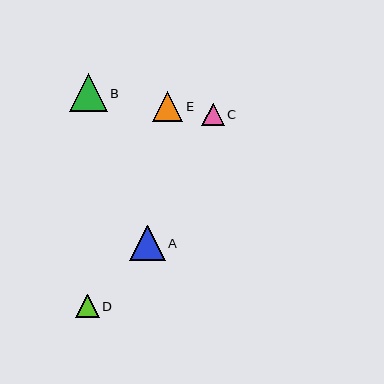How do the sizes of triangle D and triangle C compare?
Triangle D and triangle C are approximately the same size.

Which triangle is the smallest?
Triangle C is the smallest with a size of approximately 23 pixels.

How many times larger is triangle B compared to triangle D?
Triangle B is approximately 1.6 times the size of triangle D.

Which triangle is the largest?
Triangle B is the largest with a size of approximately 38 pixels.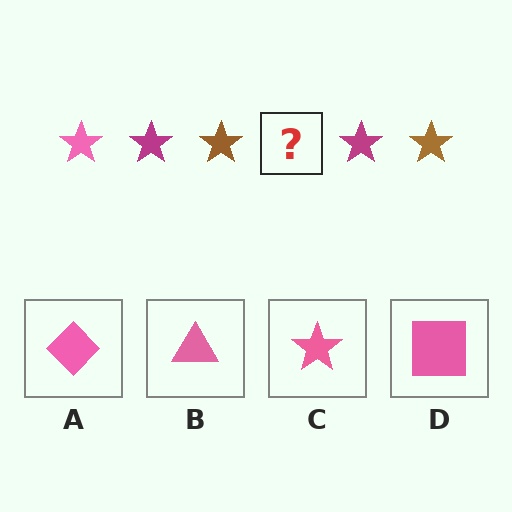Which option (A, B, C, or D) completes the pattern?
C.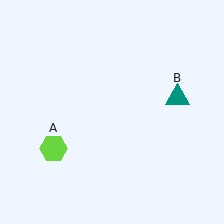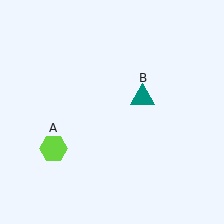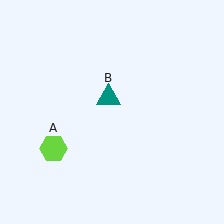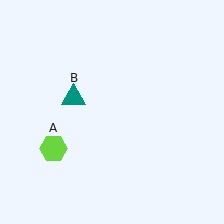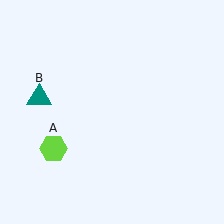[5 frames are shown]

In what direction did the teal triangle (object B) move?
The teal triangle (object B) moved left.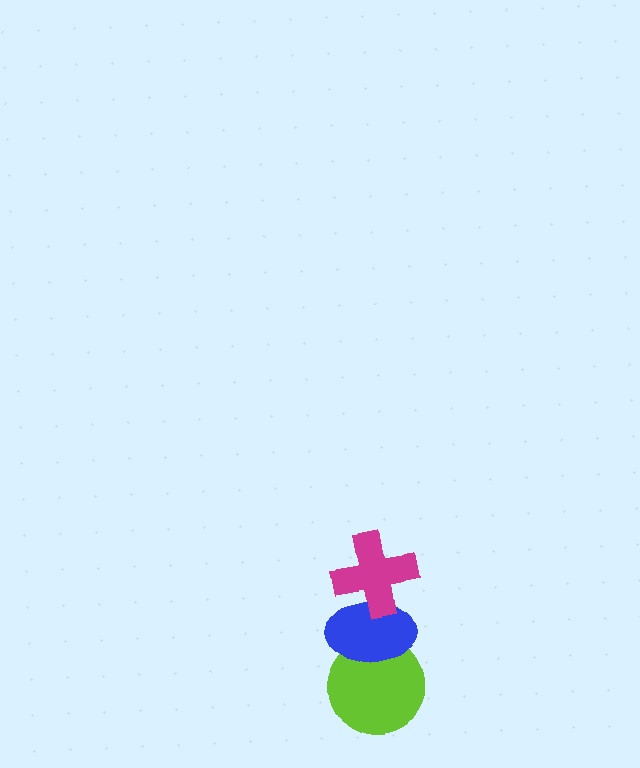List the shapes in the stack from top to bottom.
From top to bottom: the magenta cross, the blue ellipse, the lime circle.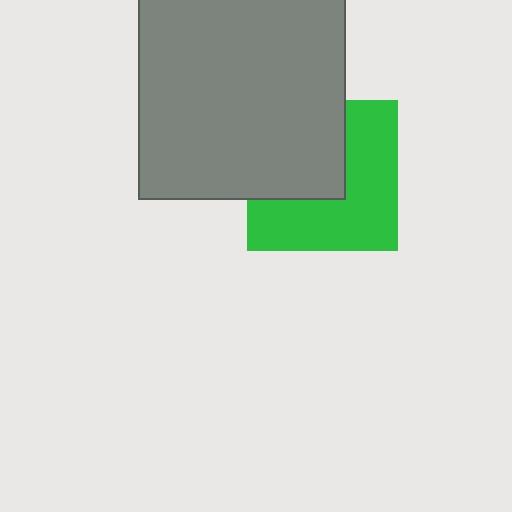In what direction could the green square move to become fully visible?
The green square could move toward the lower-right. That would shift it out from behind the gray rectangle entirely.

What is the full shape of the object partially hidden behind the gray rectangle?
The partially hidden object is a green square.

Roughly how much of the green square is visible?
About half of it is visible (roughly 57%).